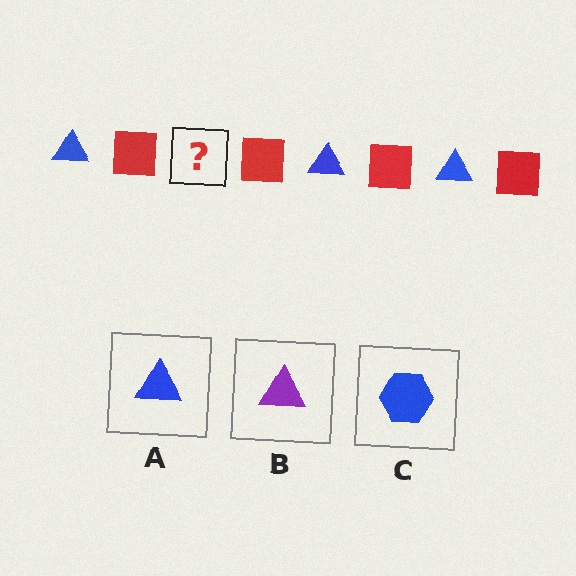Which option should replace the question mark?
Option A.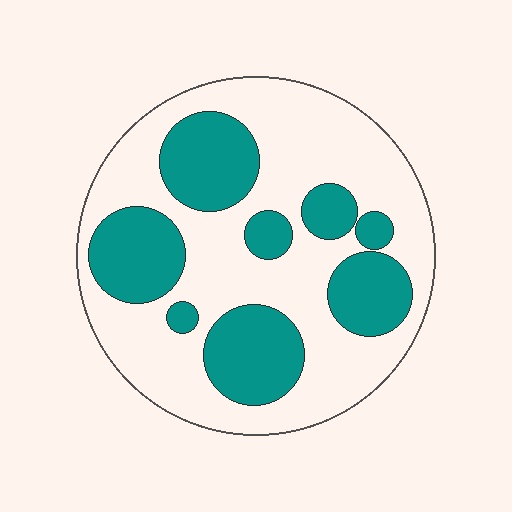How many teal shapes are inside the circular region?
8.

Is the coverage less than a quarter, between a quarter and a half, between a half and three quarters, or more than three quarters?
Between a quarter and a half.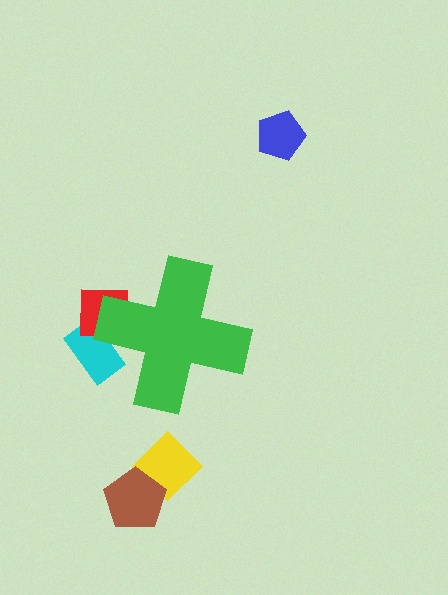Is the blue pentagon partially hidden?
No, the blue pentagon is fully visible.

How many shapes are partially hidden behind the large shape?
2 shapes are partially hidden.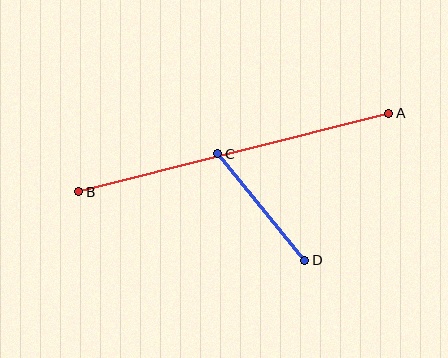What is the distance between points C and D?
The distance is approximately 138 pixels.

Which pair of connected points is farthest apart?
Points A and B are farthest apart.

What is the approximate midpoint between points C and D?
The midpoint is at approximately (261, 207) pixels.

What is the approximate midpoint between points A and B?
The midpoint is at approximately (234, 152) pixels.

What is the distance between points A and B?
The distance is approximately 320 pixels.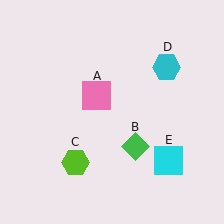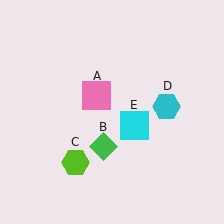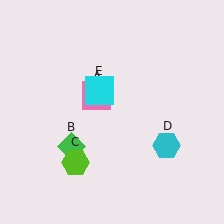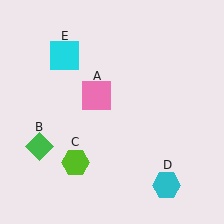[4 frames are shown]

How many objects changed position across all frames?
3 objects changed position: green diamond (object B), cyan hexagon (object D), cyan square (object E).